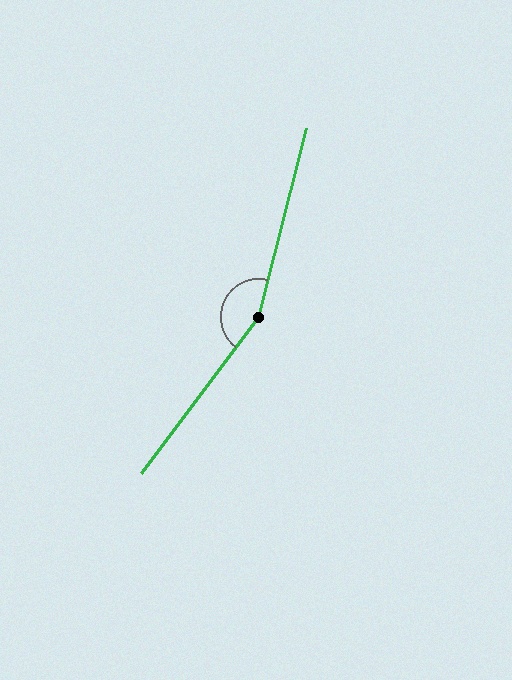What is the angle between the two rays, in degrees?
Approximately 158 degrees.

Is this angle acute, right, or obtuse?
It is obtuse.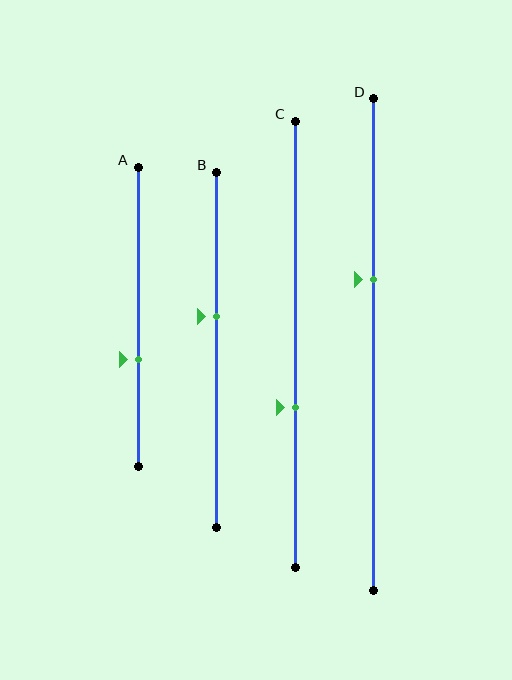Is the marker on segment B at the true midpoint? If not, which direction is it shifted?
No, the marker on segment B is shifted upward by about 9% of the segment length.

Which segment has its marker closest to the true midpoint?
Segment B has its marker closest to the true midpoint.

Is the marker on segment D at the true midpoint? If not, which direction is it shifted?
No, the marker on segment D is shifted upward by about 13% of the segment length.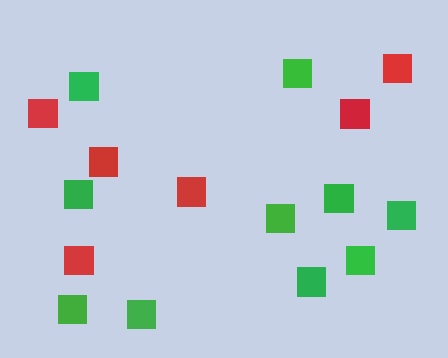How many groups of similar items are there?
There are 2 groups: one group of red squares (6) and one group of green squares (10).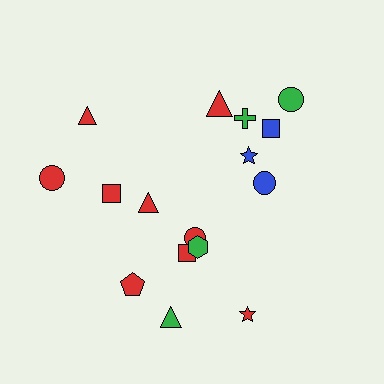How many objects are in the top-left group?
There are 3 objects.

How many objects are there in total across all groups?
There are 16 objects.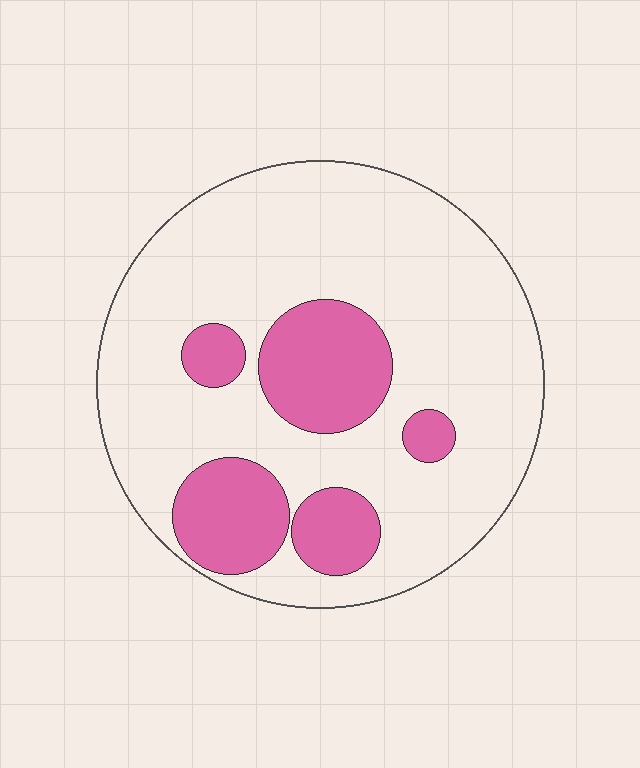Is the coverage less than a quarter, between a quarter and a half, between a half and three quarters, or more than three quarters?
Less than a quarter.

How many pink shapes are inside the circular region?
5.